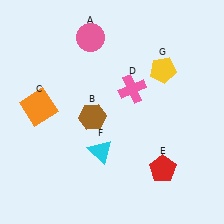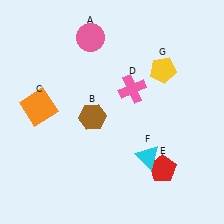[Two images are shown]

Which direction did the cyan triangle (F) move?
The cyan triangle (F) moved right.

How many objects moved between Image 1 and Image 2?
1 object moved between the two images.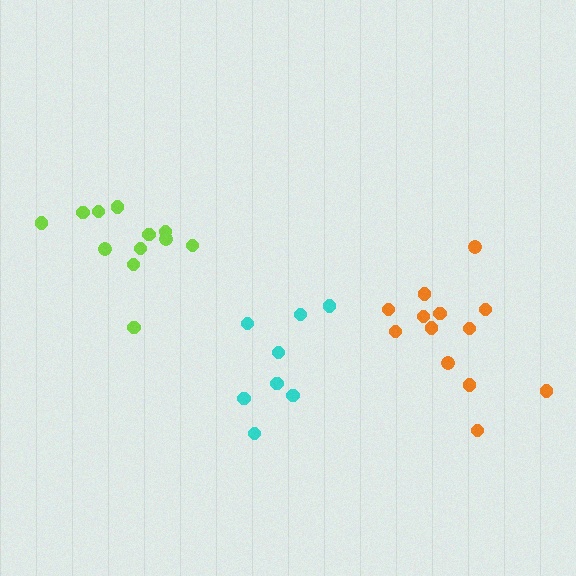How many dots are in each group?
Group 1: 12 dots, Group 2: 13 dots, Group 3: 8 dots (33 total).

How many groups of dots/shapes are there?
There are 3 groups.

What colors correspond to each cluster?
The clusters are colored: lime, orange, cyan.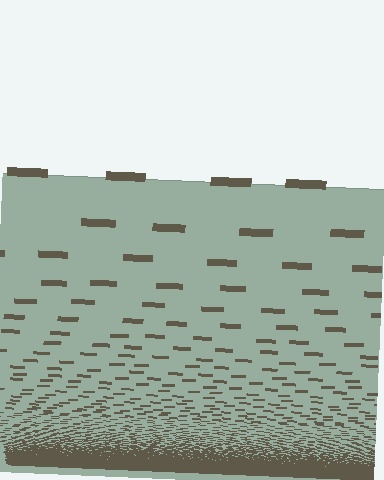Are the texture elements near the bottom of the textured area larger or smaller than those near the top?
Smaller. The gradient is inverted — elements near the bottom are smaller and denser.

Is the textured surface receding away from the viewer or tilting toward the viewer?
The surface appears to tilt toward the viewer. Texture elements get larger and sparser toward the top.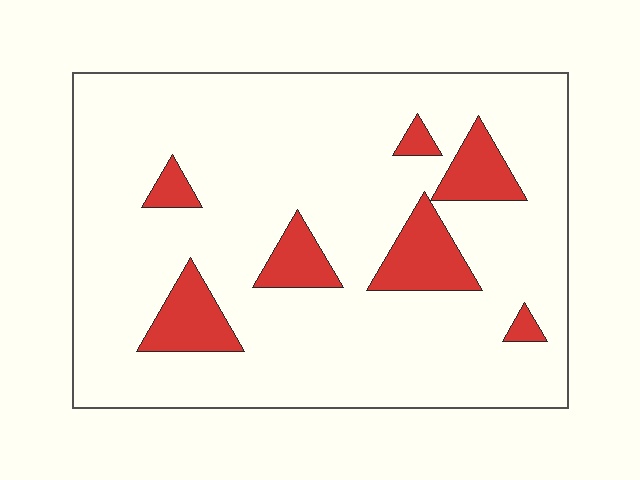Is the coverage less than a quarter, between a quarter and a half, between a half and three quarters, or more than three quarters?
Less than a quarter.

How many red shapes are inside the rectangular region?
7.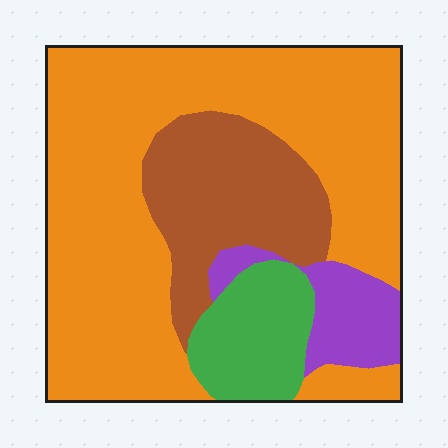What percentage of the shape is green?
Green takes up about one tenth (1/10) of the shape.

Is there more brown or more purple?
Brown.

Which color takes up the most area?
Orange, at roughly 60%.